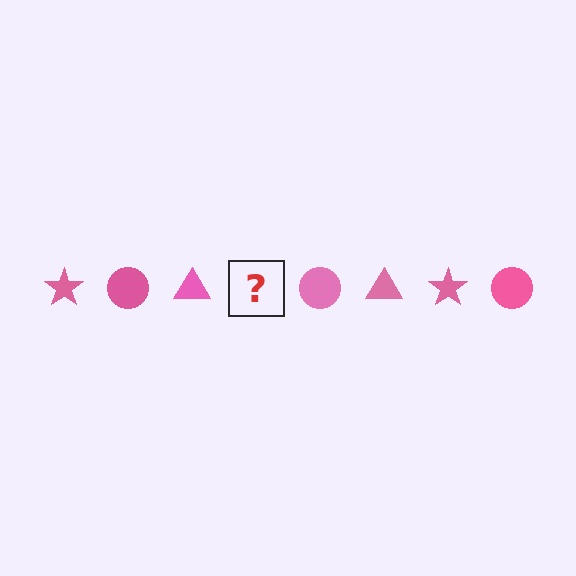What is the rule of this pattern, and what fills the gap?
The rule is that the pattern cycles through star, circle, triangle shapes in pink. The gap should be filled with a pink star.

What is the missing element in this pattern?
The missing element is a pink star.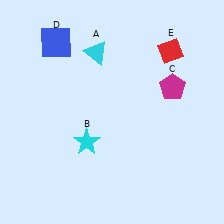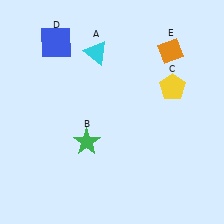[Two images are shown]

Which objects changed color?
B changed from cyan to green. C changed from magenta to yellow. E changed from red to orange.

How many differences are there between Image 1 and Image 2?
There are 3 differences between the two images.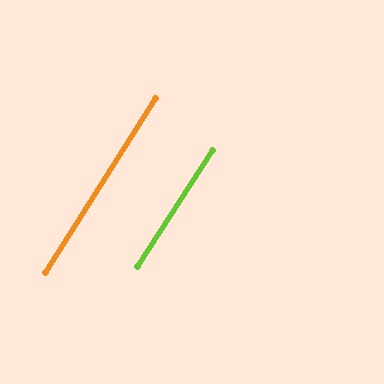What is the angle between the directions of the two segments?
Approximately 0 degrees.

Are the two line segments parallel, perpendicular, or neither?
Parallel — their directions differ by only 0.4°.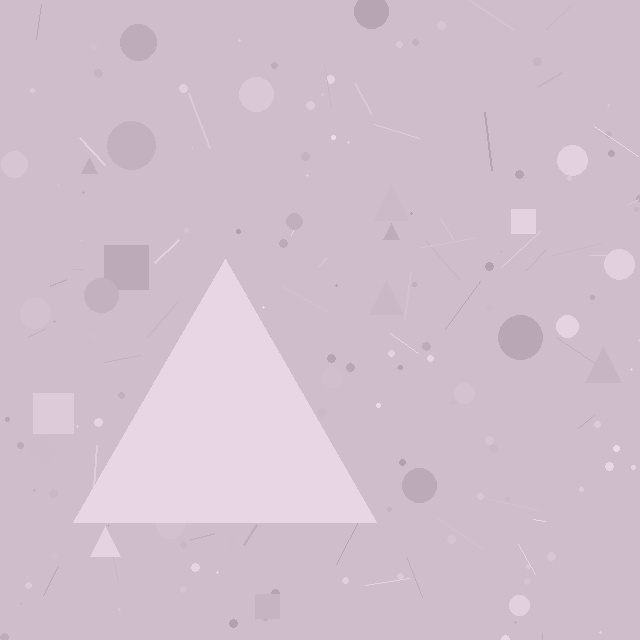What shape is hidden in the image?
A triangle is hidden in the image.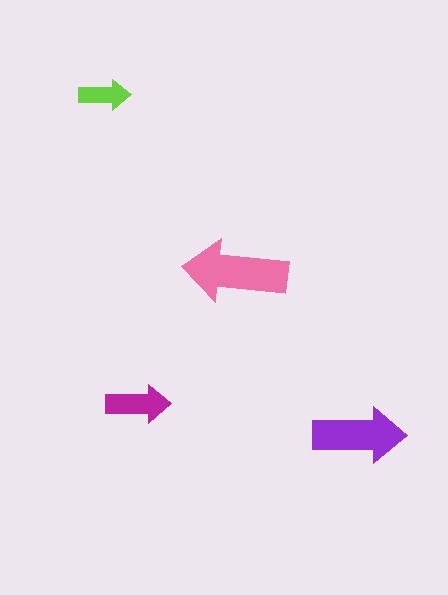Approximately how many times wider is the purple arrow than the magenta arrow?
About 1.5 times wider.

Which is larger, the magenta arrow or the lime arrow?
The magenta one.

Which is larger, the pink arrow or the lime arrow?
The pink one.